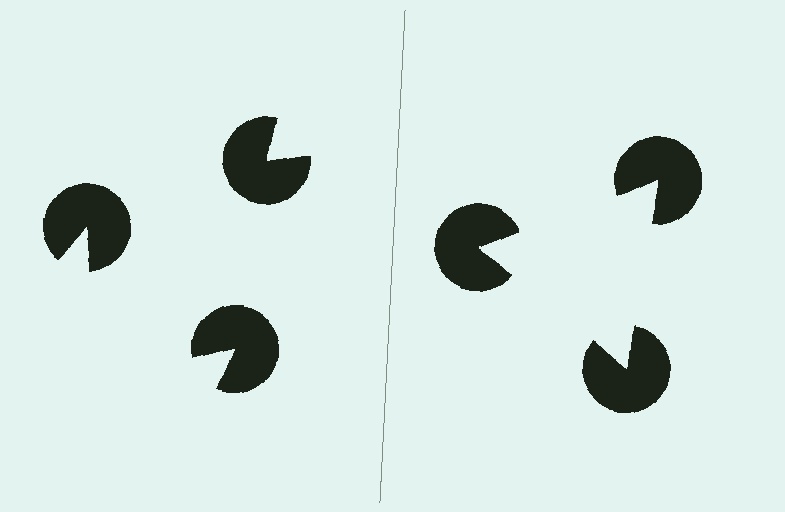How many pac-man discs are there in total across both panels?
6 — 3 on each side.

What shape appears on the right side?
An illusory triangle.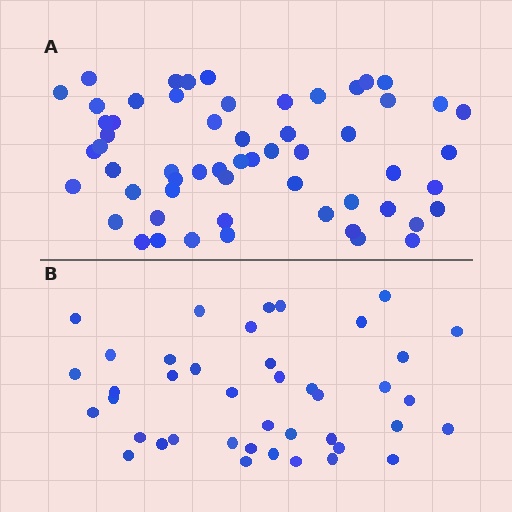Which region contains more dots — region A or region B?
Region A (the top region) has more dots.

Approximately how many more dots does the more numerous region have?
Region A has approximately 15 more dots than region B.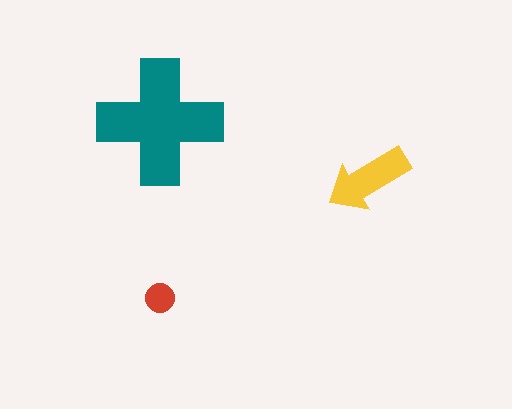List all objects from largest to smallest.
The teal cross, the yellow arrow, the red circle.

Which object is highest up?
The teal cross is topmost.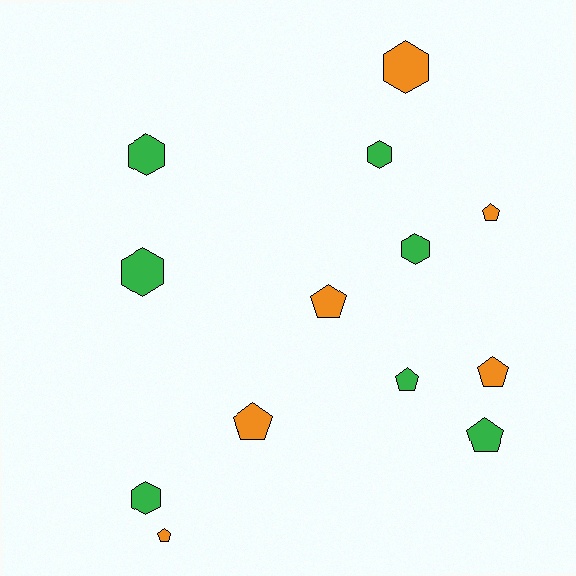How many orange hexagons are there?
There is 1 orange hexagon.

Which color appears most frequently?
Green, with 7 objects.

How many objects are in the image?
There are 13 objects.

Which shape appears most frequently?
Pentagon, with 7 objects.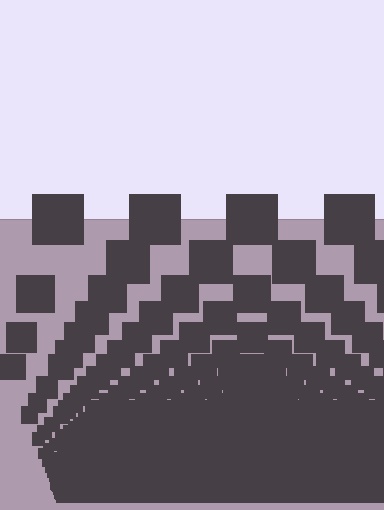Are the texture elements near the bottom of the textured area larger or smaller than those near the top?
Smaller. The gradient is inverted — elements near the bottom are smaller and denser.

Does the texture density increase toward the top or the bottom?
Density increases toward the bottom.